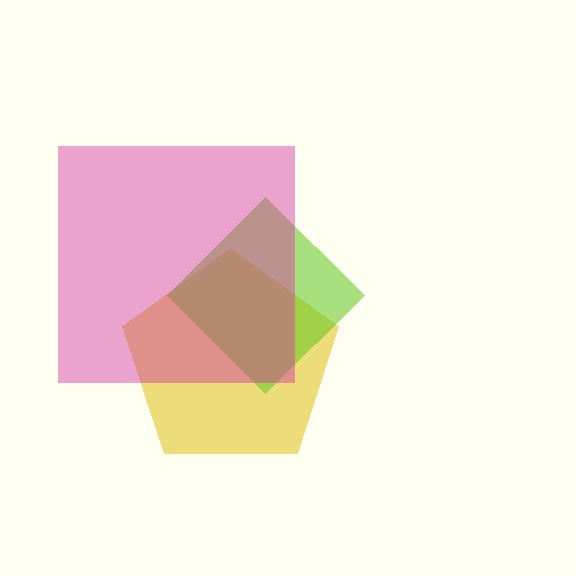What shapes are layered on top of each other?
The layered shapes are: a yellow pentagon, a lime diamond, a magenta square.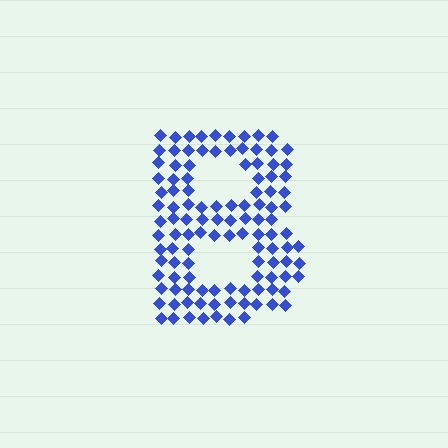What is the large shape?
The large shape is the letter B.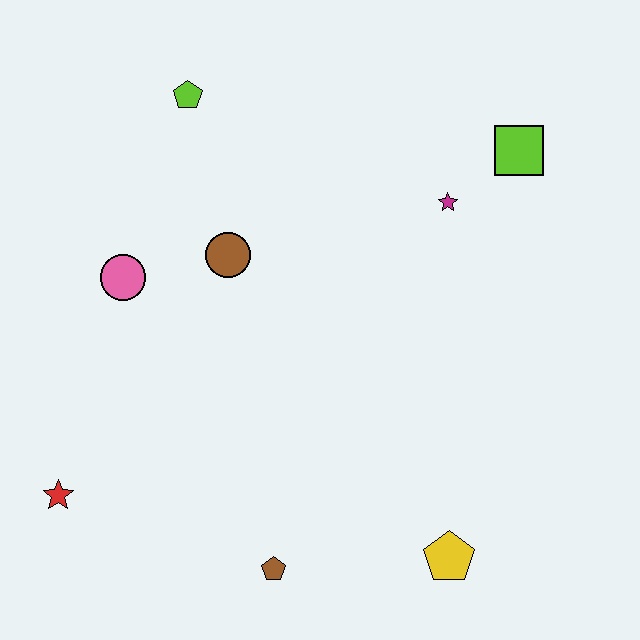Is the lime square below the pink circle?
No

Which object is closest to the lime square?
The magenta star is closest to the lime square.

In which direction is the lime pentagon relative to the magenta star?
The lime pentagon is to the left of the magenta star.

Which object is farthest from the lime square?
The red star is farthest from the lime square.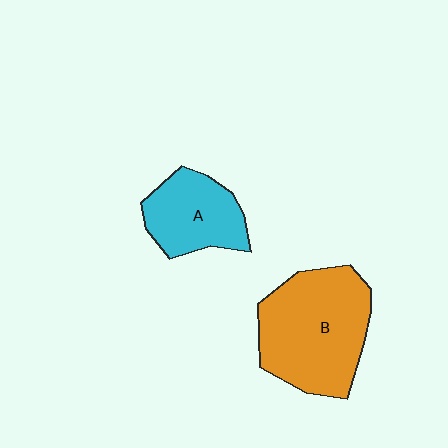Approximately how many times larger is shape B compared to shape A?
Approximately 1.7 times.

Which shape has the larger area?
Shape B (orange).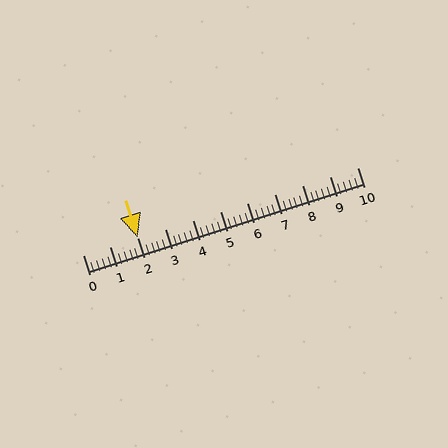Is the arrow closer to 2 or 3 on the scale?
The arrow is closer to 2.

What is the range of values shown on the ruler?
The ruler shows values from 0 to 10.